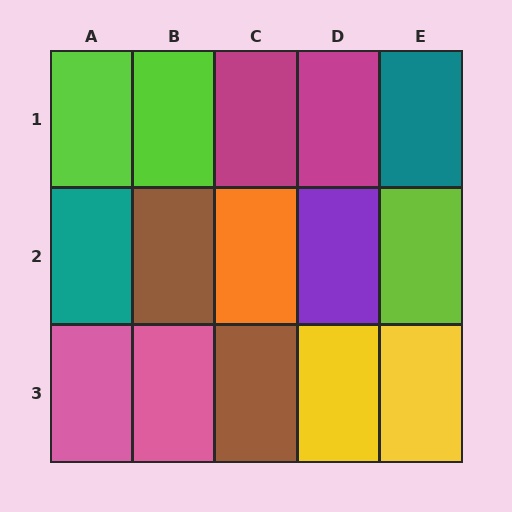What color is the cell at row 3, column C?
Brown.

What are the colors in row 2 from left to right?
Teal, brown, orange, purple, lime.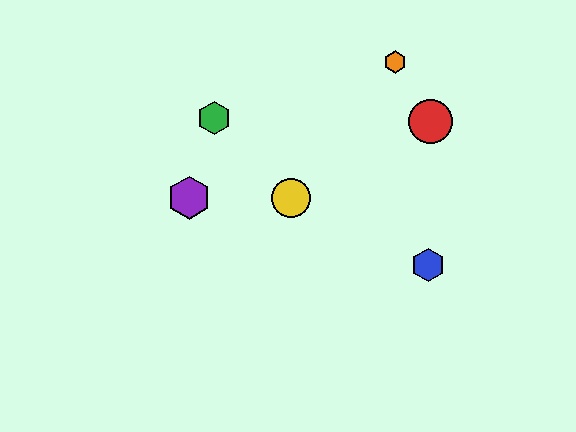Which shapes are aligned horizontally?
The yellow circle, the purple hexagon are aligned horizontally.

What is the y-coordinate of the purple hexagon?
The purple hexagon is at y≈198.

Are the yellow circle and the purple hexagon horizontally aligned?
Yes, both are at y≈198.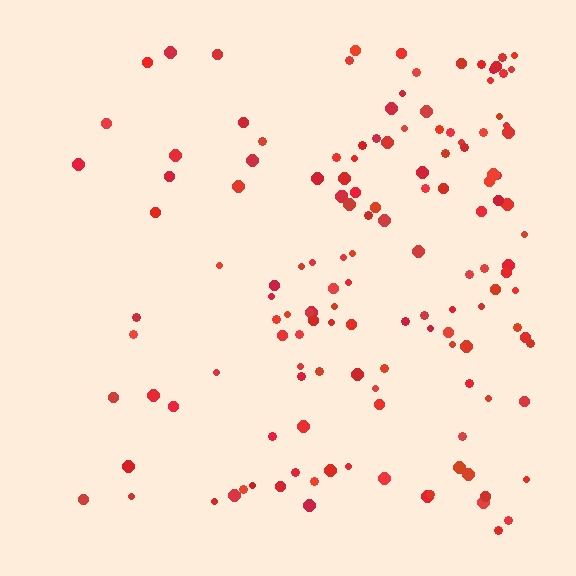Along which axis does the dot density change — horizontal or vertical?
Horizontal.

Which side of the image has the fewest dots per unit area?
The left.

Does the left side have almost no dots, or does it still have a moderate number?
Still a moderate number, just noticeably fewer than the right.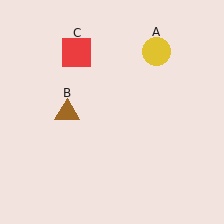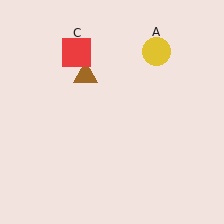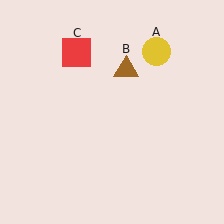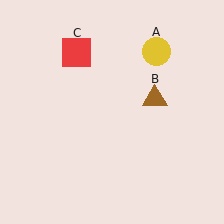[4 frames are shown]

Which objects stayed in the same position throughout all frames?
Yellow circle (object A) and red square (object C) remained stationary.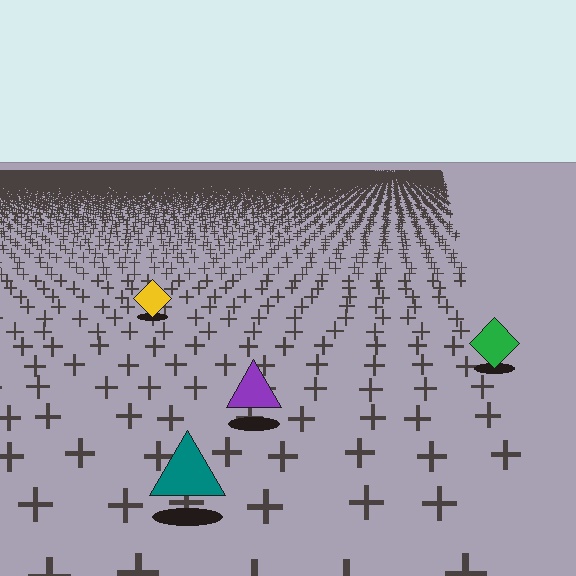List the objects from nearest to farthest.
From nearest to farthest: the teal triangle, the purple triangle, the green diamond, the yellow diamond.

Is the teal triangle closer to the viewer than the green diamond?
Yes. The teal triangle is closer — you can tell from the texture gradient: the ground texture is coarser near it.